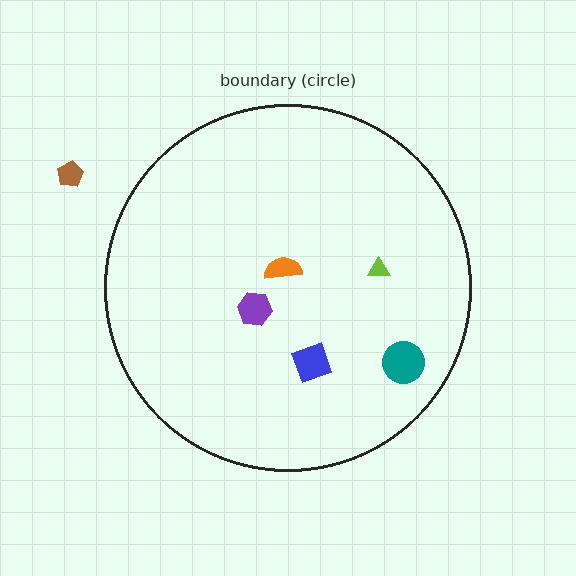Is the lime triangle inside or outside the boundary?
Inside.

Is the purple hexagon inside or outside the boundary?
Inside.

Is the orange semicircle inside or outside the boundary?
Inside.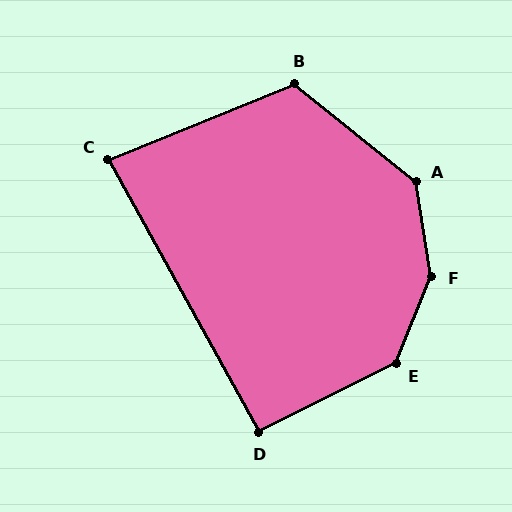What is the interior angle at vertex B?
Approximately 119 degrees (obtuse).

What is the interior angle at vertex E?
Approximately 139 degrees (obtuse).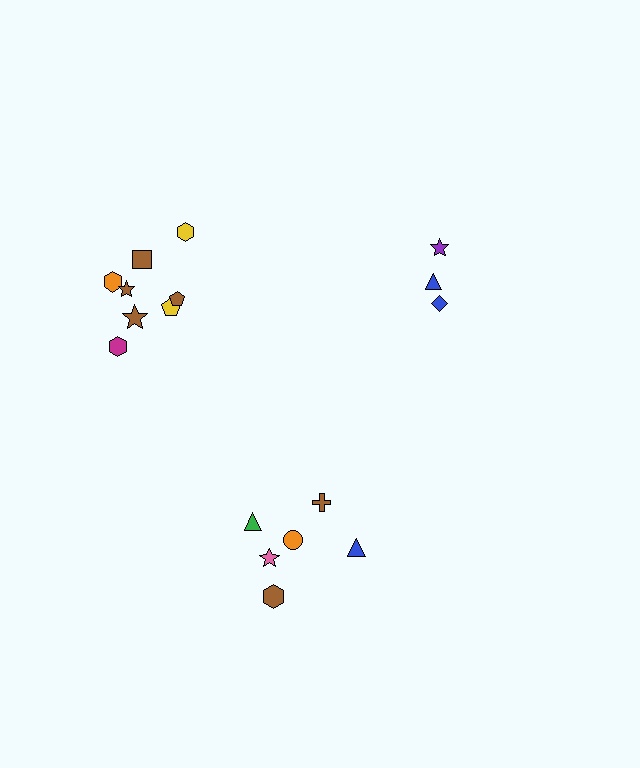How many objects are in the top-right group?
There are 3 objects.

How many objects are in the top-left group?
There are 8 objects.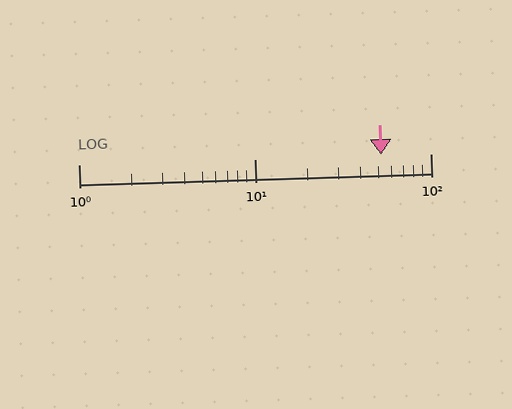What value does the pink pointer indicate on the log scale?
The pointer indicates approximately 52.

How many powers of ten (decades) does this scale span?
The scale spans 2 decades, from 1 to 100.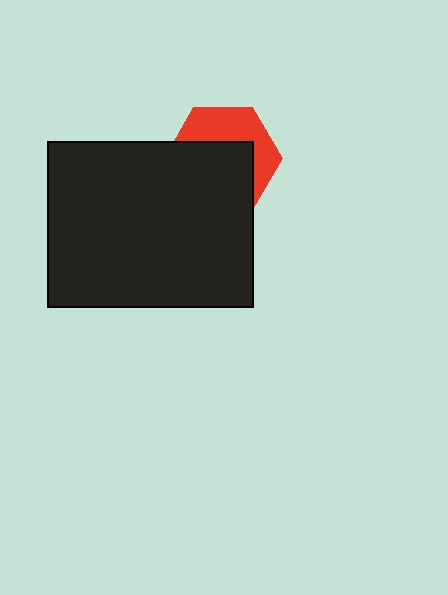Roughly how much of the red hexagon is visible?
A small part of it is visible (roughly 42%).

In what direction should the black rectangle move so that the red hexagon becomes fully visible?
The black rectangle should move down. That is the shortest direction to clear the overlap and leave the red hexagon fully visible.